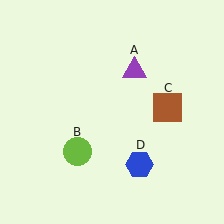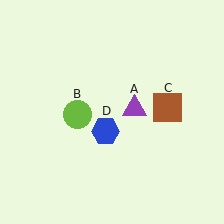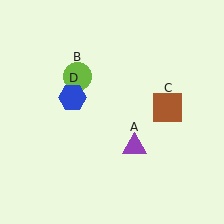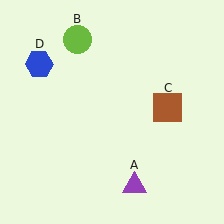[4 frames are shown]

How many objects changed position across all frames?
3 objects changed position: purple triangle (object A), lime circle (object B), blue hexagon (object D).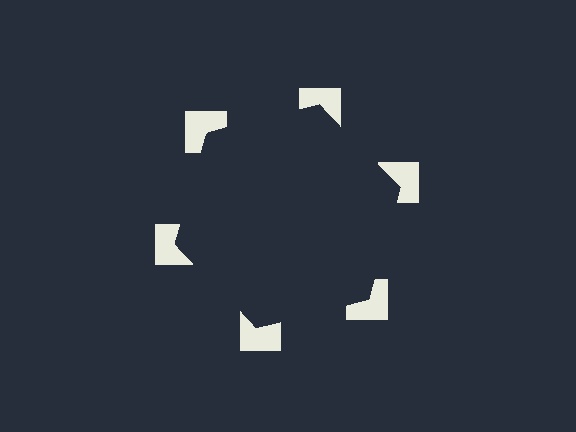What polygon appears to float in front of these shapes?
An illusory hexagon — its edges are inferred from the aligned wedge cuts in the notched squares, not physically drawn.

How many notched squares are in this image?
There are 6 — one at each vertex of the illusory hexagon.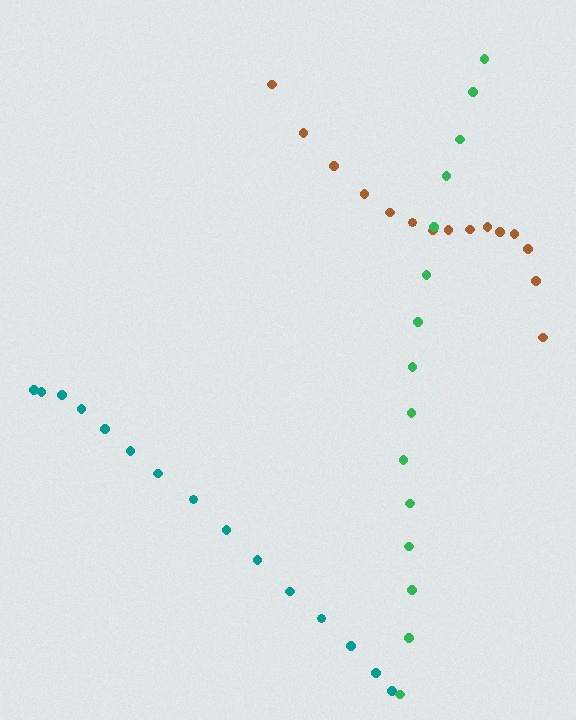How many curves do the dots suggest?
There are 3 distinct paths.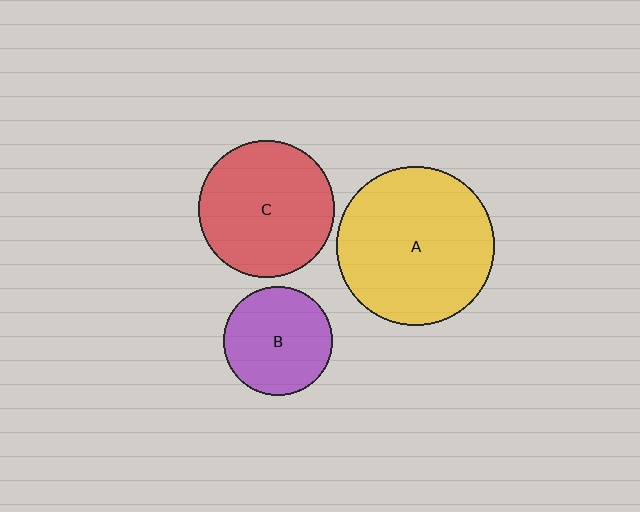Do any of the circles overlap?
No, none of the circles overlap.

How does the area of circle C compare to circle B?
Approximately 1.6 times.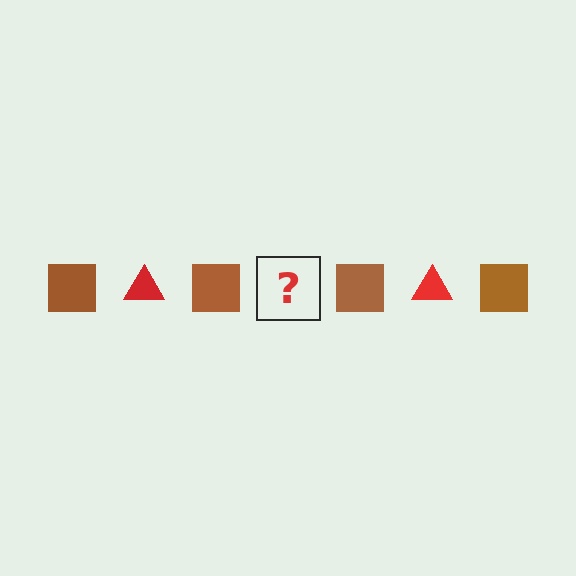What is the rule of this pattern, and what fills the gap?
The rule is that the pattern alternates between brown square and red triangle. The gap should be filled with a red triangle.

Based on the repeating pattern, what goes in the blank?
The blank should be a red triangle.